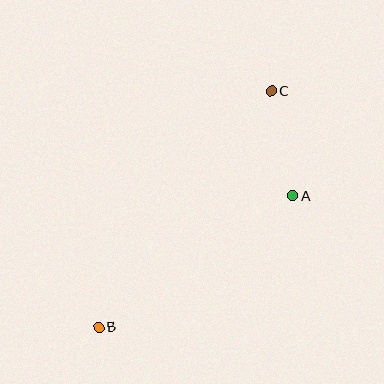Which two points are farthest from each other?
Points B and C are farthest from each other.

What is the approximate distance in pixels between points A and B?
The distance between A and B is approximately 234 pixels.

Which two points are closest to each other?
Points A and C are closest to each other.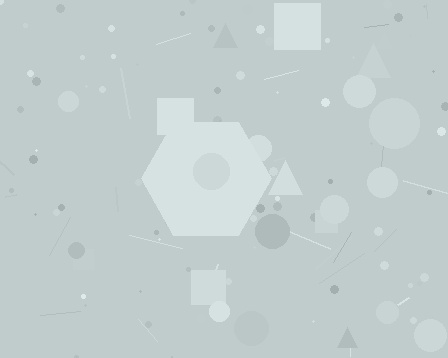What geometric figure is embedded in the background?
A hexagon is embedded in the background.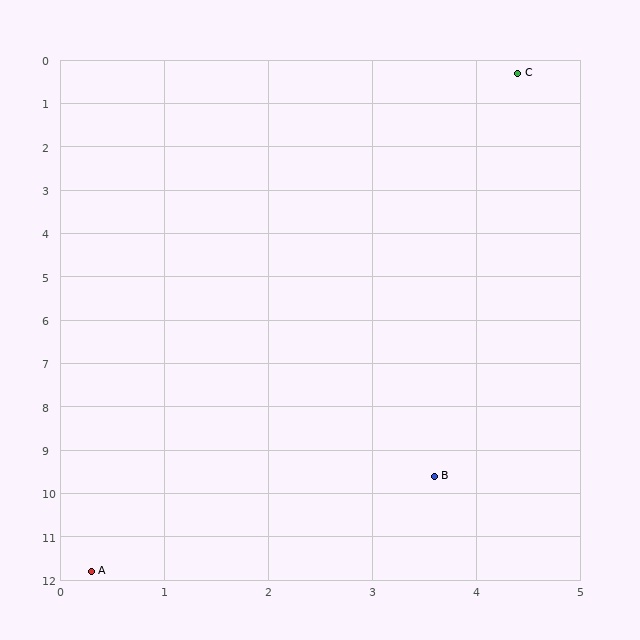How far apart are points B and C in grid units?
Points B and C are about 9.3 grid units apart.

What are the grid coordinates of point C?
Point C is at approximately (4.4, 0.3).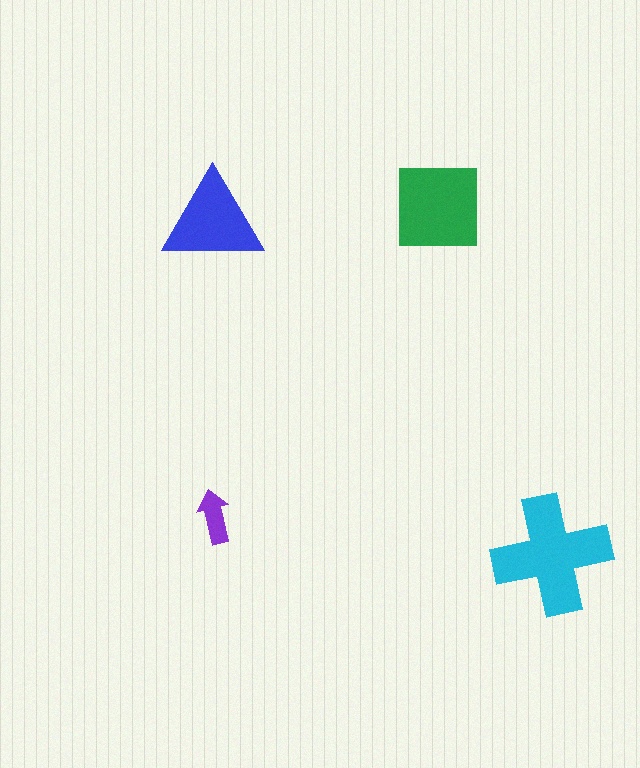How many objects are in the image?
There are 4 objects in the image.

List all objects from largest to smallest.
The cyan cross, the green square, the blue triangle, the purple arrow.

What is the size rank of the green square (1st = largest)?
2nd.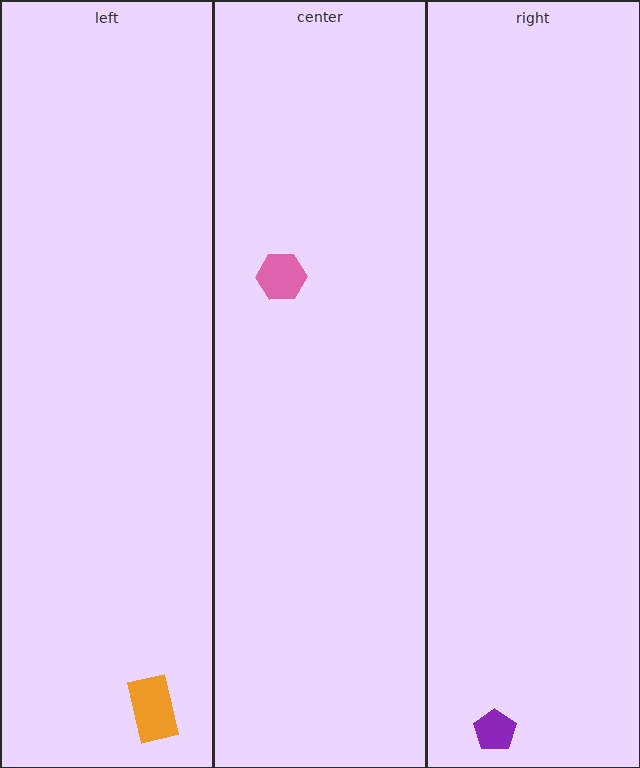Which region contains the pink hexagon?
The center region.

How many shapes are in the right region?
1.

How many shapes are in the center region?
1.